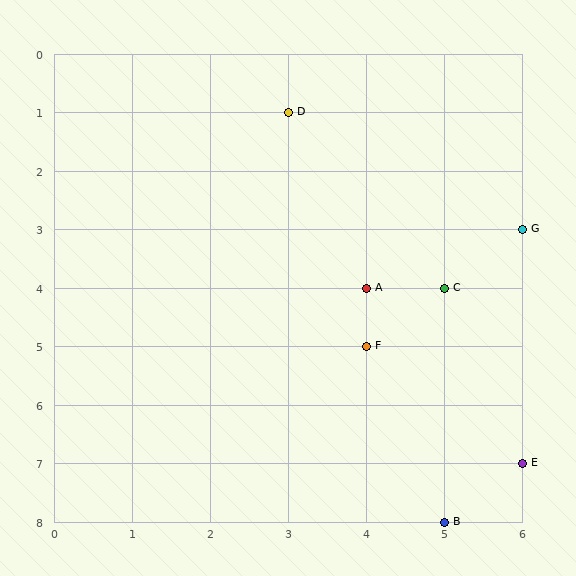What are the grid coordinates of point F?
Point F is at grid coordinates (4, 5).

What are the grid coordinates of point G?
Point G is at grid coordinates (6, 3).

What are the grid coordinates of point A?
Point A is at grid coordinates (4, 4).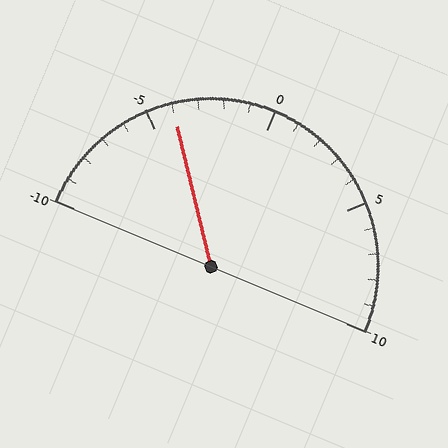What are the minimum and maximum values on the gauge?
The gauge ranges from -10 to 10.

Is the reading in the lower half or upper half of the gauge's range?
The reading is in the lower half of the range (-10 to 10).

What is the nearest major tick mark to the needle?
The nearest major tick mark is -5.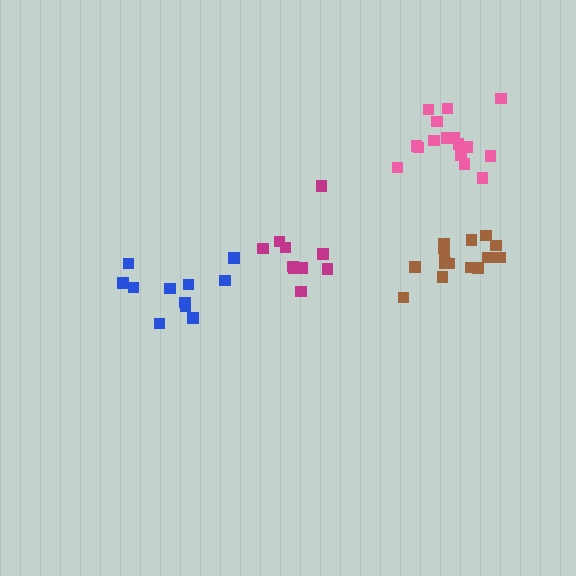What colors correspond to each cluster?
The clusters are colored: pink, magenta, brown, blue.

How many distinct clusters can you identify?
There are 4 distinct clusters.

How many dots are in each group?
Group 1: 16 dots, Group 2: 10 dots, Group 3: 15 dots, Group 4: 11 dots (52 total).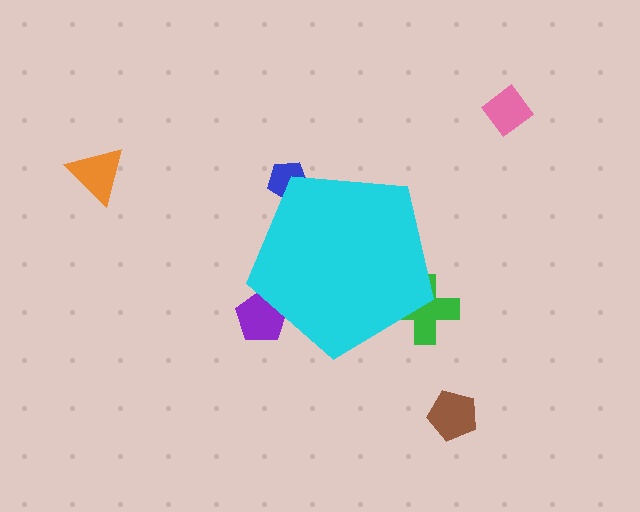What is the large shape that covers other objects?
A cyan pentagon.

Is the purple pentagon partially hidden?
Yes, the purple pentagon is partially hidden behind the cyan pentagon.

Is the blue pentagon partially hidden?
Yes, the blue pentagon is partially hidden behind the cyan pentagon.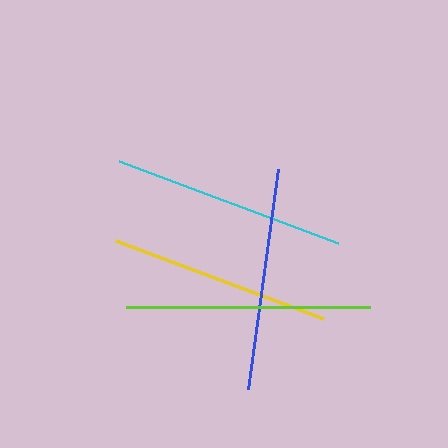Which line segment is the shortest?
The blue line is the shortest at approximately 222 pixels.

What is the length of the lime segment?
The lime segment is approximately 244 pixels long.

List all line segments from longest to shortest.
From longest to shortest: lime, cyan, yellow, blue.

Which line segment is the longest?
The lime line is the longest at approximately 244 pixels.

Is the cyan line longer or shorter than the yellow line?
The cyan line is longer than the yellow line.